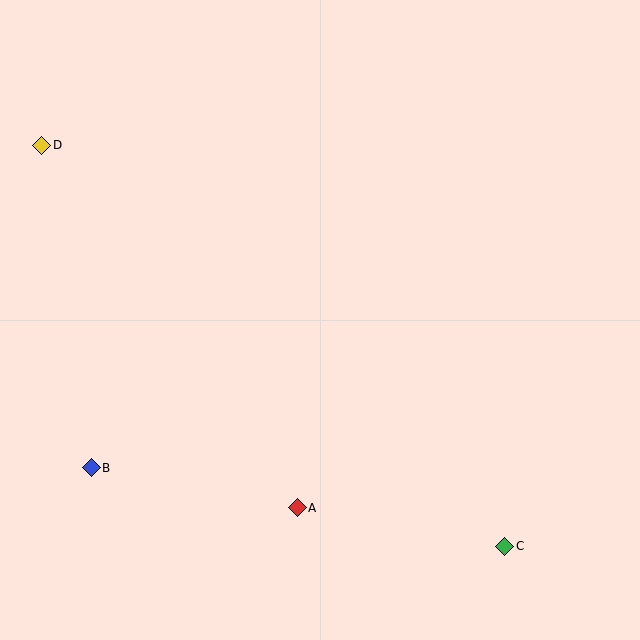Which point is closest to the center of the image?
Point A at (297, 508) is closest to the center.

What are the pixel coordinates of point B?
Point B is at (91, 468).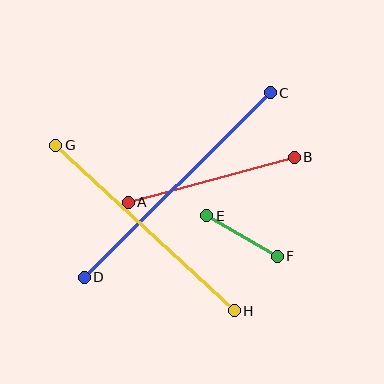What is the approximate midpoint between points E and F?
The midpoint is at approximately (242, 236) pixels.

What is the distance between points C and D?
The distance is approximately 262 pixels.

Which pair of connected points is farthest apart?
Points C and D are farthest apart.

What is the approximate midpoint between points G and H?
The midpoint is at approximately (145, 228) pixels.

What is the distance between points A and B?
The distance is approximately 172 pixels.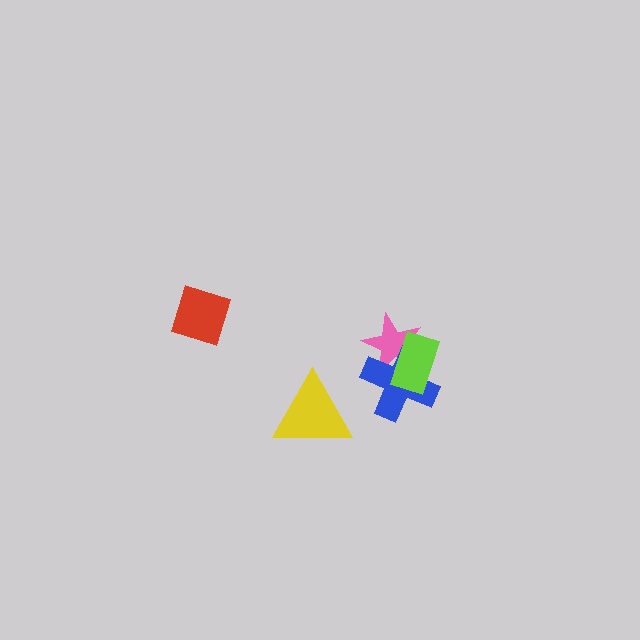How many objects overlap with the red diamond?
0 objects overlap with the red diamond.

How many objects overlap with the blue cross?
2 objects overlap with the blue cross.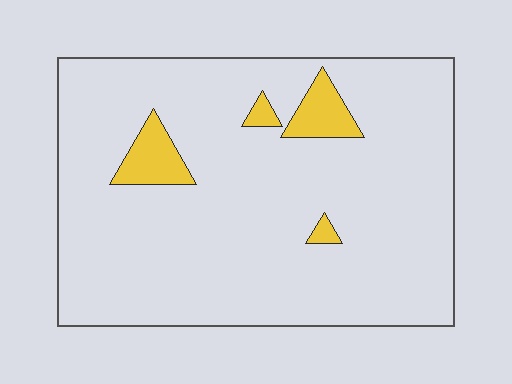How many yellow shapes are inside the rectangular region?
4.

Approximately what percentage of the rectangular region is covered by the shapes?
Approximately 5%.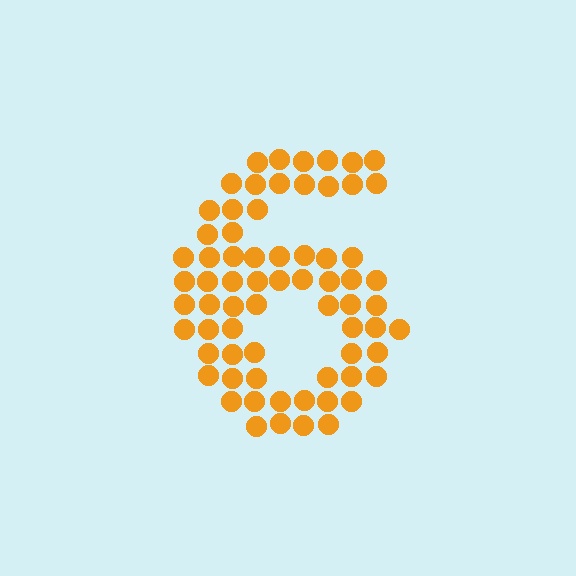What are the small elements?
The small elements are circles.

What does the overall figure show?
The overall figure shows the digit 6.